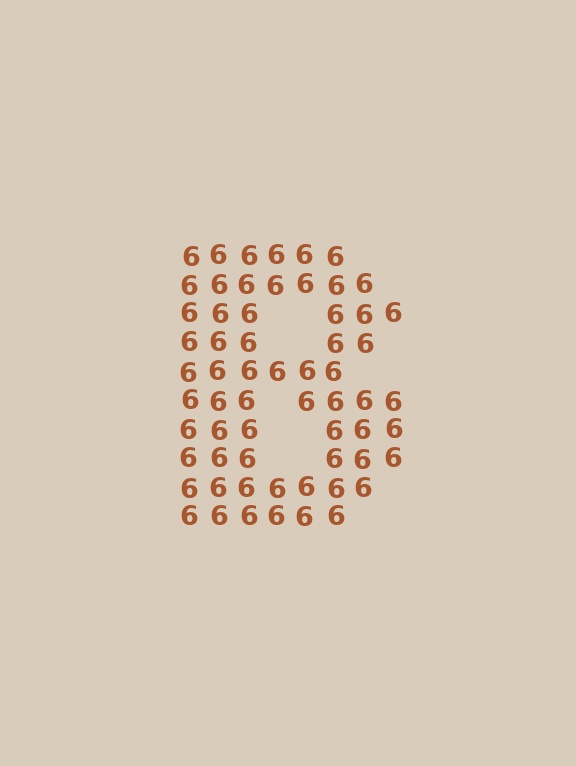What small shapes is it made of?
It is made of small digit 6's.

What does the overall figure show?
The overall figure shows the letter B.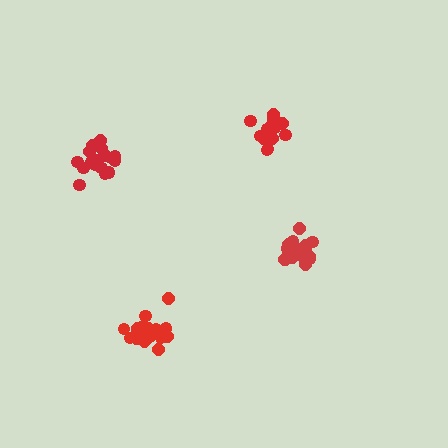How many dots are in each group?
Group 1: 18 dots, Group 2: 16 dots, Group 3: 20 dots, Group 4: 21 dots (75 total).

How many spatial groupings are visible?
There are 4 spatial groupings.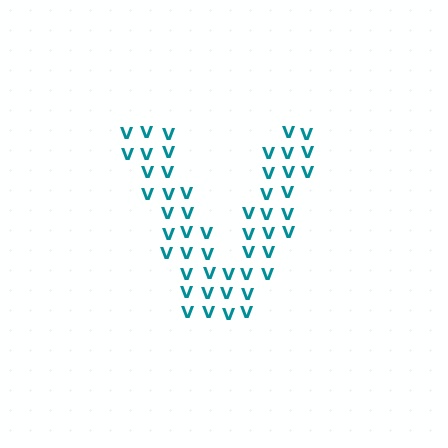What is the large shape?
The large shape is the letter V.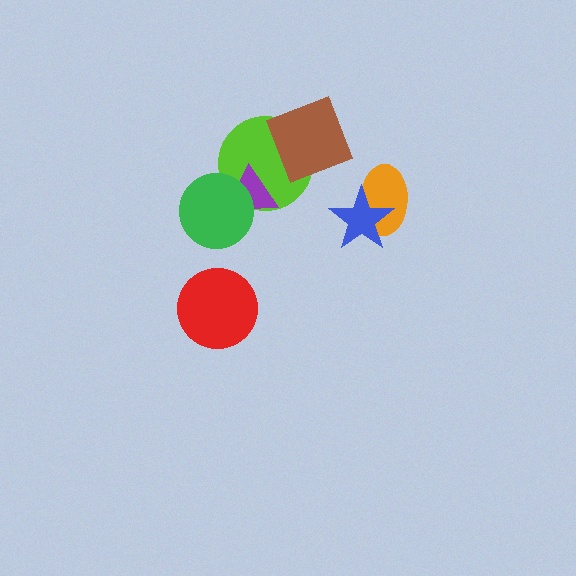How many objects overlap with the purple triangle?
2 objects overlap with the purple triangle.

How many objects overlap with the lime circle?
3 objects overlap with the lime circle.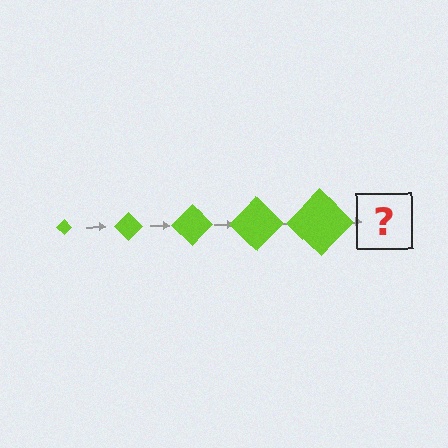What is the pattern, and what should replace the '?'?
The pattern is that the diamond gets progressively larger each step. The '?' should be a lime diamond, larger than the previous one.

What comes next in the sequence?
The next element should be a lime diamond, larger than the previous one.